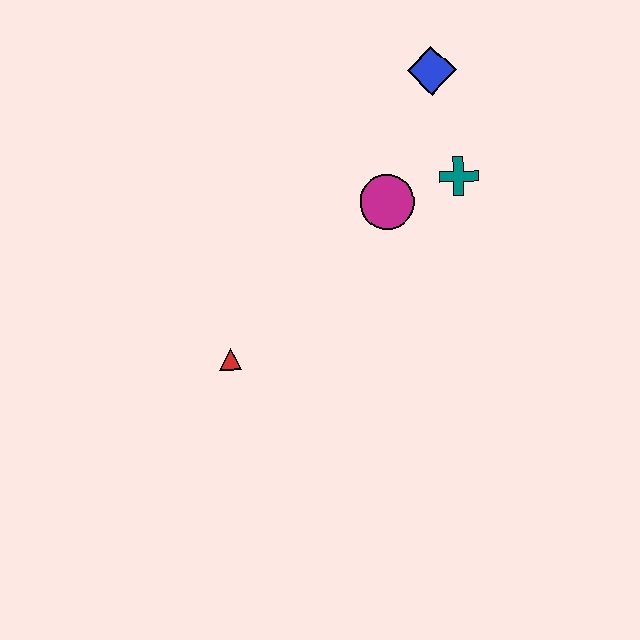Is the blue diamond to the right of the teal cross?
No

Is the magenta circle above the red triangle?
Yes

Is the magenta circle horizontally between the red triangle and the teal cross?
Yes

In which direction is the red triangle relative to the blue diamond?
The red triangle is below the blue diamond.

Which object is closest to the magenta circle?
The teal cross is closest to the magenta circle.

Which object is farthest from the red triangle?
The blue diamond is farthest from the red triangle.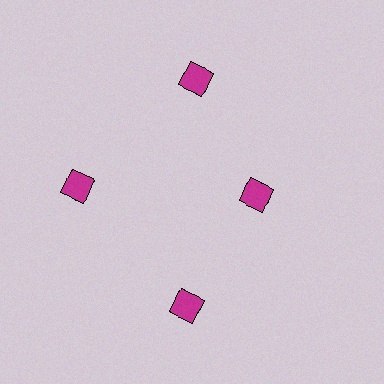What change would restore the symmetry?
The symmetry would be restored by moving it outward, back onto the ring so that all 4 diamonds sit at equal angles and equal distance from the center.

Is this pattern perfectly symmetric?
No. The 4 magenta diamonds are arranged in a ring, but one element near the 3 o'clock position is pulled inward toward the center, breaking the 4-fold rotational symmetry.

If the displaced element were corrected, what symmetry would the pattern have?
It would have 4-fold rotational symmetry — the pattern would map onto itself every 90 degrees.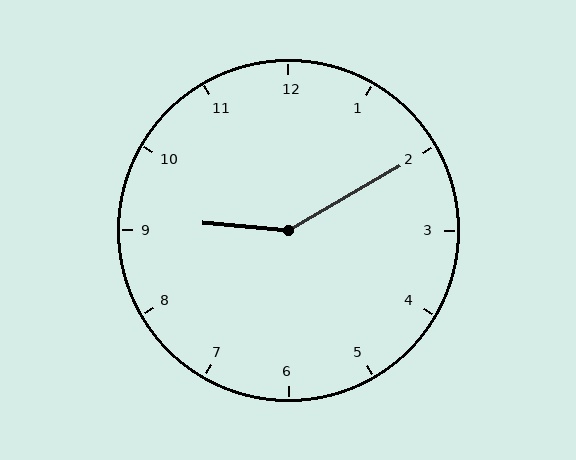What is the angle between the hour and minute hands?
Approximately 145 degrees.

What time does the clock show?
9:10.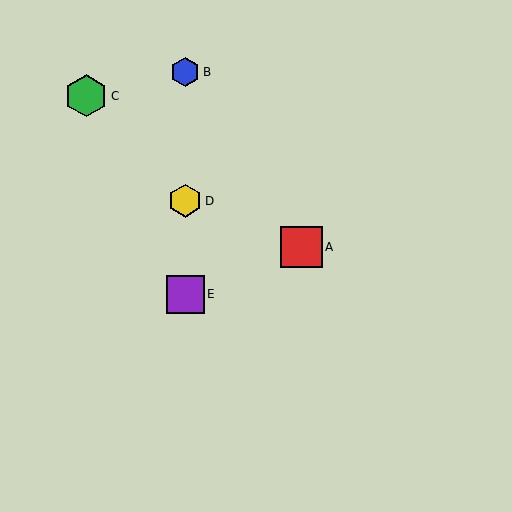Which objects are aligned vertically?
Objects B, D, E are aligned vertically.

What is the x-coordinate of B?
Object B is at x≈185.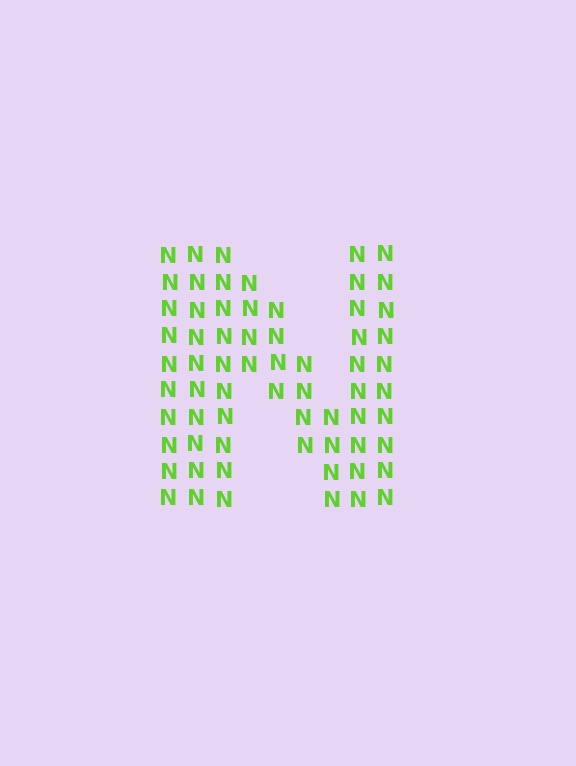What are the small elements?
The small elements are letter N's.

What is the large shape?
The large shape is the letter N.